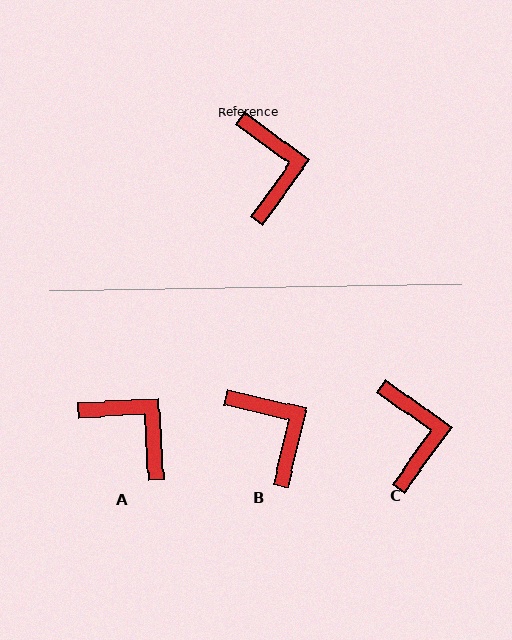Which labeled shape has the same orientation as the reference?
C.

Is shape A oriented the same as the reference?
No, it is off by about 39 degrees.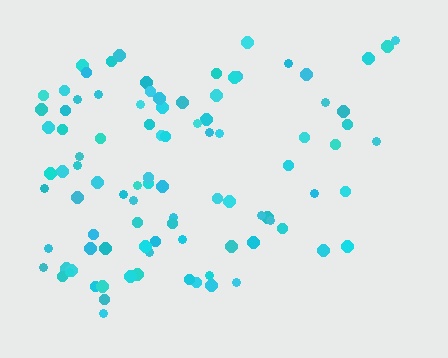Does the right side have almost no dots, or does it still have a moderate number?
Still a moderate number, just noticeably fewer than the left.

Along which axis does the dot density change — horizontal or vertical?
Horizontal.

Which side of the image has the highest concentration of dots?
The left.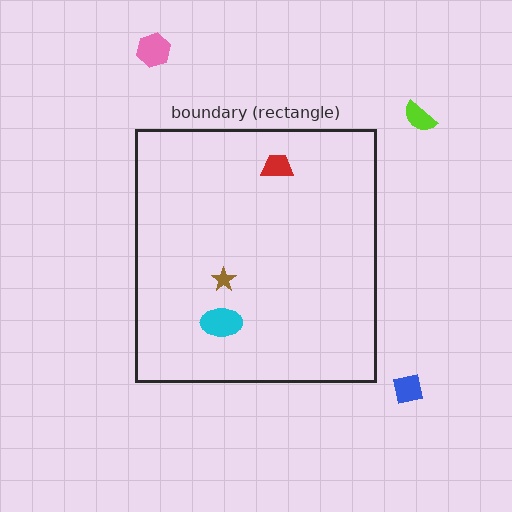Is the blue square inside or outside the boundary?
Outside.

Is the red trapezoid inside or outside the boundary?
Inside.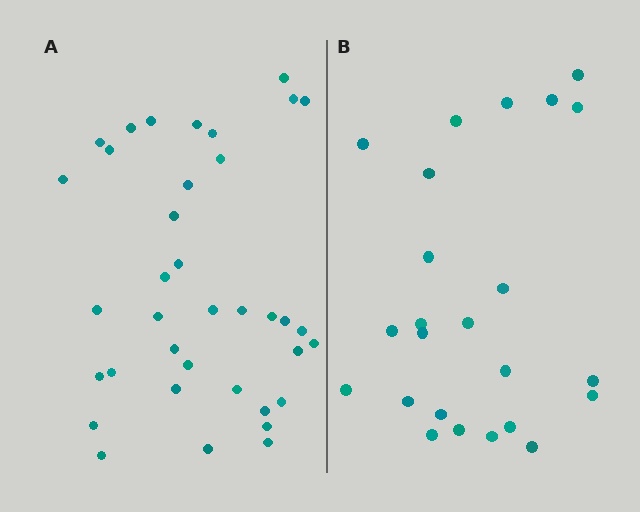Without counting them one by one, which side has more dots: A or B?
Region A (the left region) has more dots.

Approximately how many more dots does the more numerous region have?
Region A has approximately 15 more dots than region B.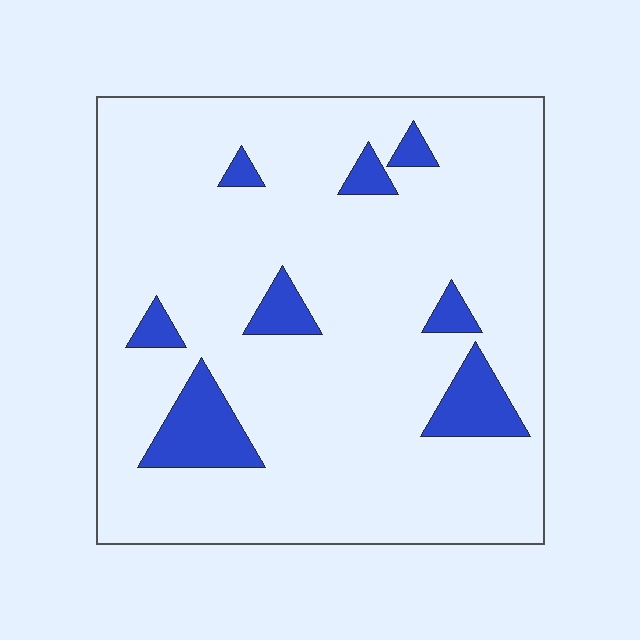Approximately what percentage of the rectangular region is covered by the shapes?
Approximately 10%.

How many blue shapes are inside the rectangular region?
8.